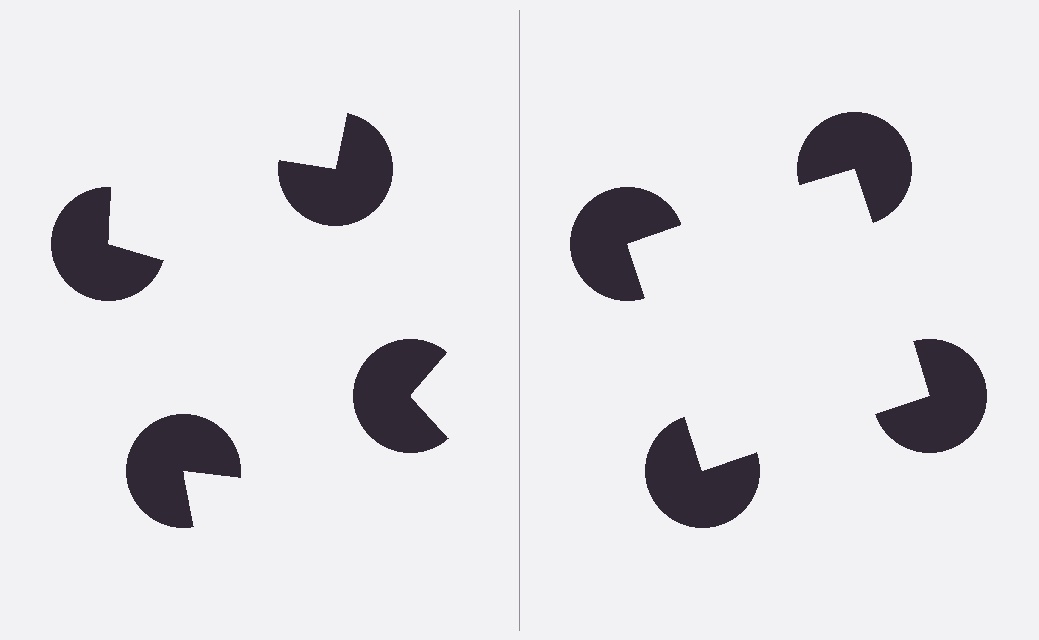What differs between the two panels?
The pac-man discs are positioned identically on both sides; only the wedge orientations differ. On the right they align to a square; on the left they are misaligned.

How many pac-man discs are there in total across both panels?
8 — 4 on each side.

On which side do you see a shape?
An illusory square appears on the right side. On the left side the wedge cuts are rotated, so no coherent shape forms.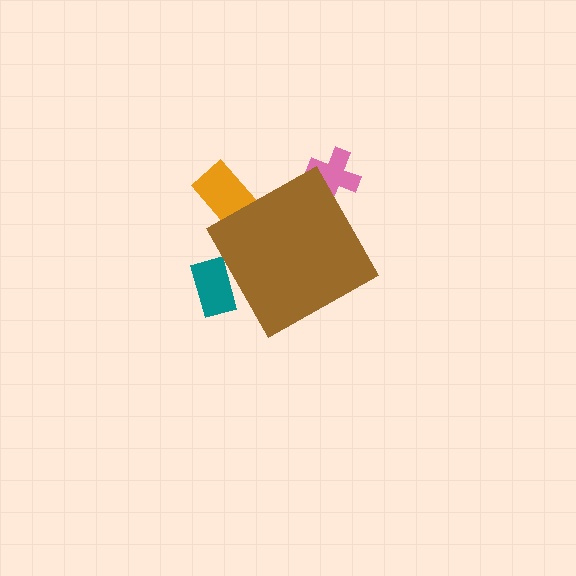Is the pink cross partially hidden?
Yes, the pink cross is partially hidden behind the brown diamond.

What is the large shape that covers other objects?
A brown diamond.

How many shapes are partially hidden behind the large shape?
3 shapes are partially hidden.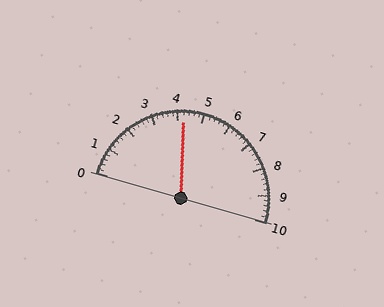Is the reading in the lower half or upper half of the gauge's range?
The reading is in the lower half of the range (0 to 10).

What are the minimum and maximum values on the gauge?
The gauge ranges from 0 to 10.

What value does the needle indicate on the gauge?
The needle indicates approximately 4.2.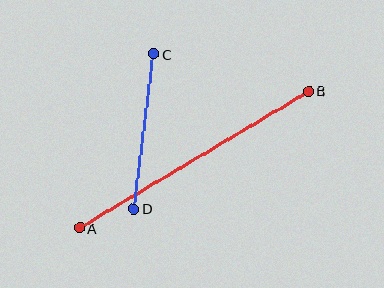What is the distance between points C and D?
The distance is approximately 156 pixels.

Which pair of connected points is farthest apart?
Points A and B are farthest apart.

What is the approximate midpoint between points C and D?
The midpoint is at approximately (144, 132) pixels.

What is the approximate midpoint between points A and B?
The midpoint is at approximately (194, 160) pixels.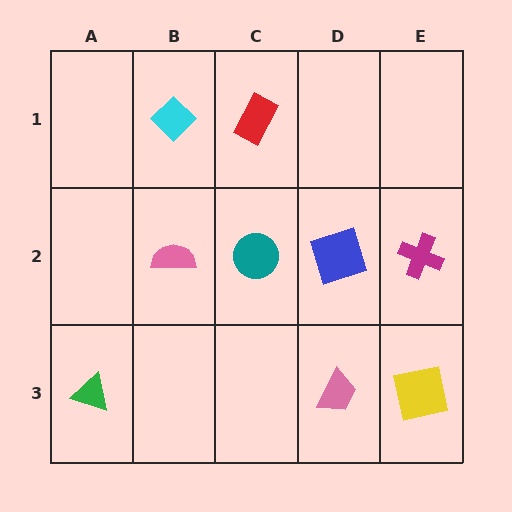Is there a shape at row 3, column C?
No, that cell is empty.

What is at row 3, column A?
A green triangle.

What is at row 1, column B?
A cyan diamond.